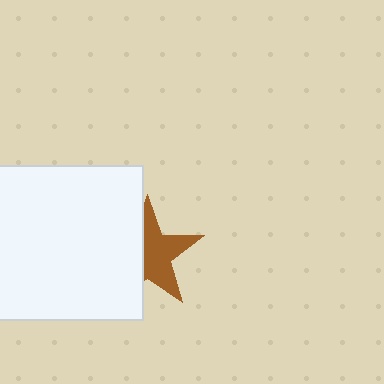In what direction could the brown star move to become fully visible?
The brown star could move right. That would shift it out from behind the white square entirely.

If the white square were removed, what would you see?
You would see the complete brown star.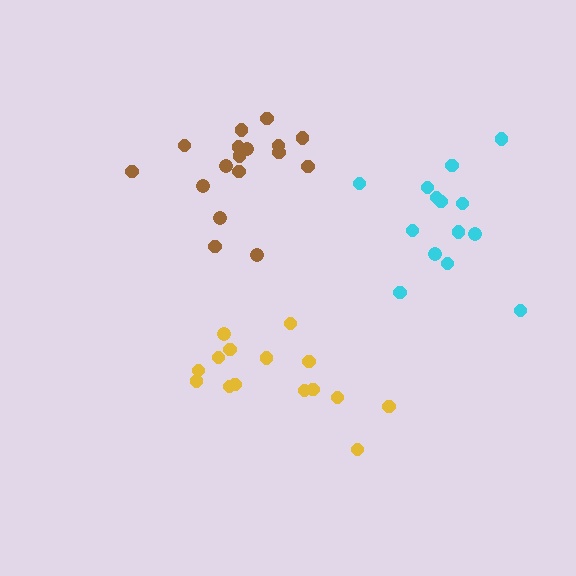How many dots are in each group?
Group 1: 15 dots, Group 2: 17 dots, Group 3: 14 dots (46 total).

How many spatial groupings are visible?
There are 3 spatial groupings.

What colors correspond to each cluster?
The clusters are colored: yellow, brown, cyan.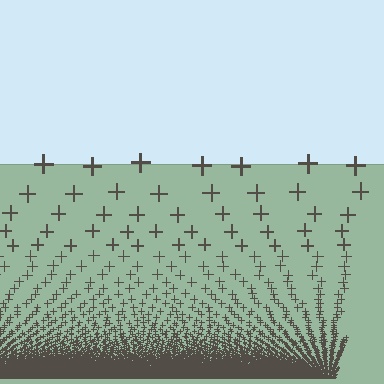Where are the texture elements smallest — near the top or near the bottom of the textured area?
Near the bottom.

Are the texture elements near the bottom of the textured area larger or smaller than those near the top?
Smaller. The gradient is inverted — elements near the bottom are smaller and denser.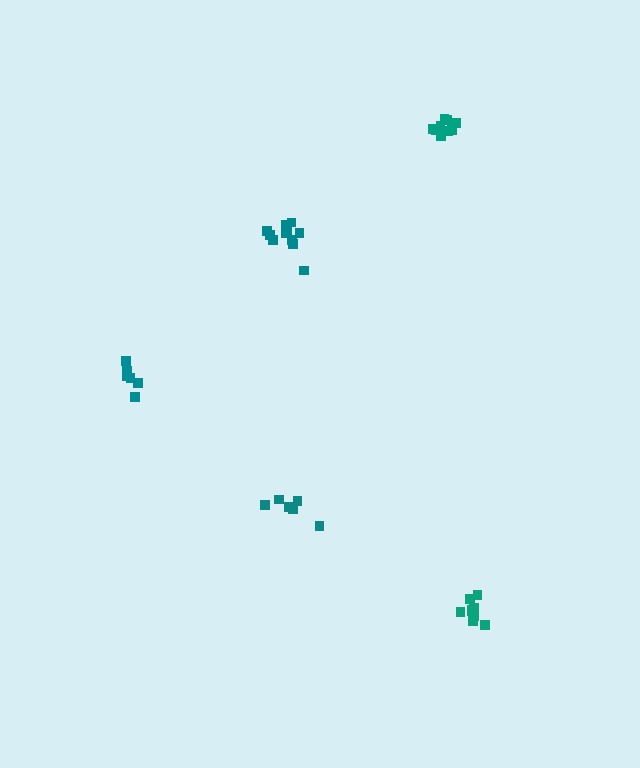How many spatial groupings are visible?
There are 5 spatial groupings.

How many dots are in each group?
Group 1: 6 dots, Group 2: 6 dots, Group 3: 11 dots, Group 4: 9 dots, Group 5: 9 dots (41 total).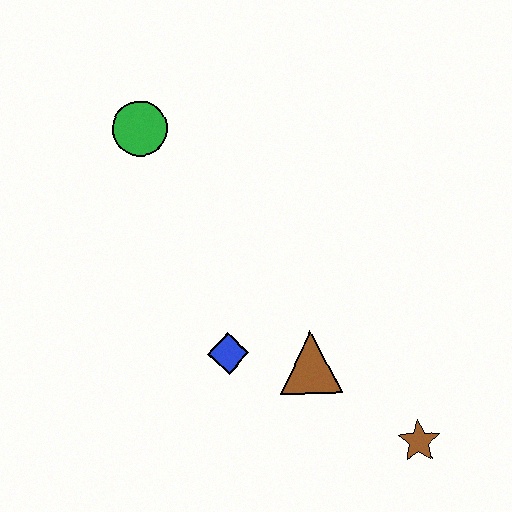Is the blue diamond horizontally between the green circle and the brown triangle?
Yes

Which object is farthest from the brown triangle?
The green circle is farthest from the brown triangle.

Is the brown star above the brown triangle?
No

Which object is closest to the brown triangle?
The blue diamond is closest to the brown triangle.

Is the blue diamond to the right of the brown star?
No